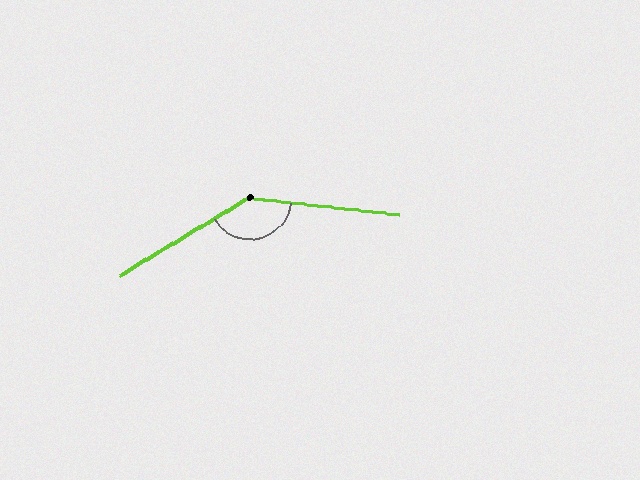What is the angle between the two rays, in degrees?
Approximately 143 degrees.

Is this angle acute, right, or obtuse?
It is obtuse.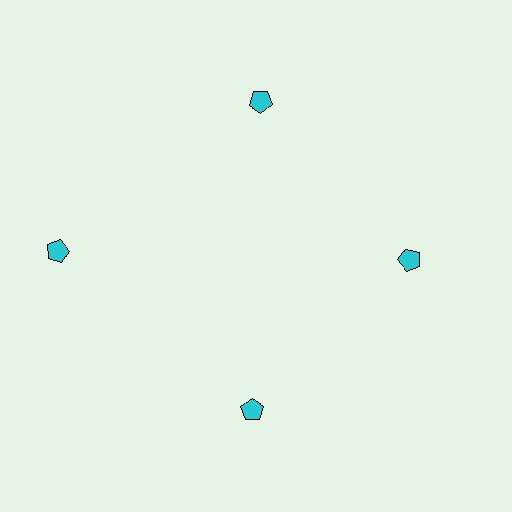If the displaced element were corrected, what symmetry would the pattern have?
It would have 4-fold rotational symmetry — the pattern would map onto itself every 90 degrees.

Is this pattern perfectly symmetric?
No. The 4 cyan pentagons are arranged in a ring, but one element near the 9 o'clock position is pushed outward from the center, breaking the 4-fold rotational symmetry.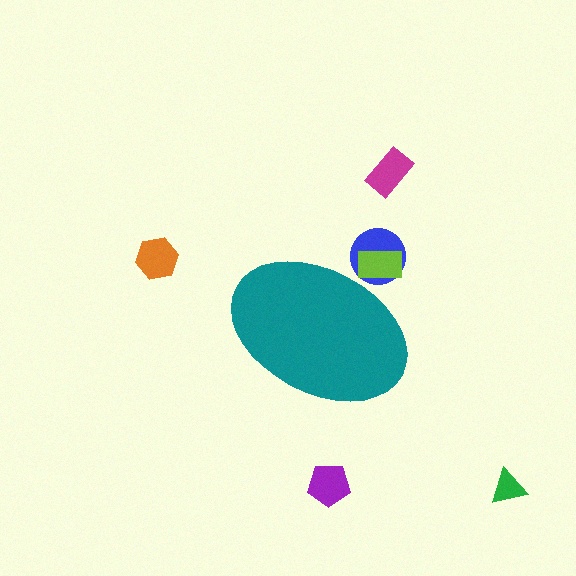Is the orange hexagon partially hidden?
No, the orange hexagon is fully visible.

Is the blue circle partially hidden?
Yes, the blue circle is partially hidden behind the teal ellipse.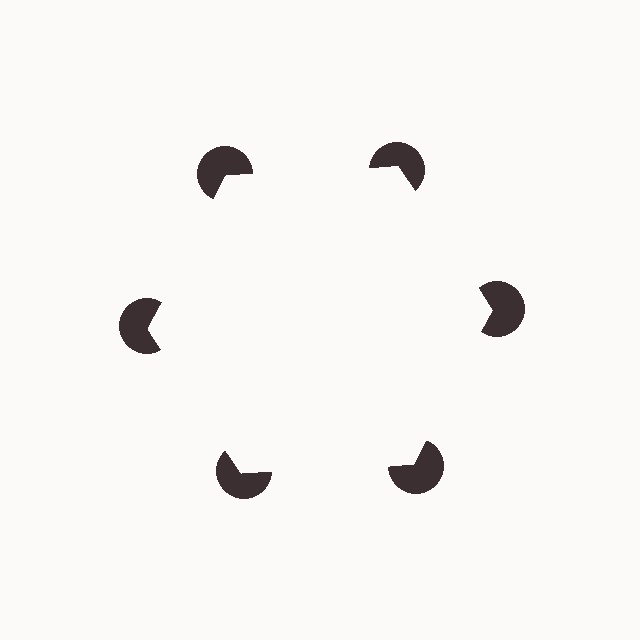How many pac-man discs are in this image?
There are 6 — one at each vertex of the illusory hexagon.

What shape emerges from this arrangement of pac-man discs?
An illusory hexagon — its edges are inferred from the aligned wedge cuts in the pac-man discs, not physically drawn.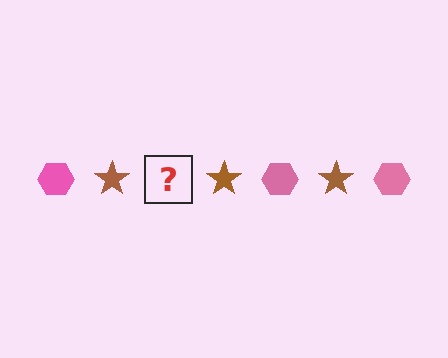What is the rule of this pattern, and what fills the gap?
The rule is that the pattern alternates between pink hexagon and brown star. The gap should be filled with a pink hexagon.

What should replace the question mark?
The question mark should be replaced with a pink hexagon.